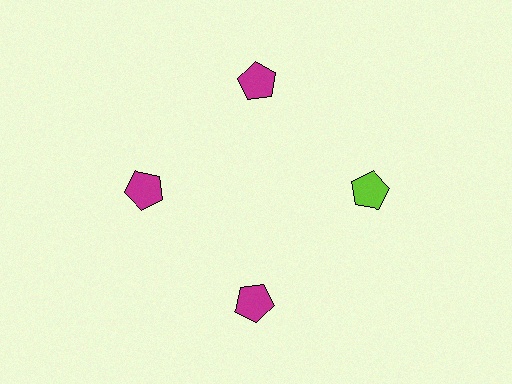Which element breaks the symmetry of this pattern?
The lime pentagon at roughly the 3 o'clock position breaks the symmetry. All other shapes are magenta pentagons.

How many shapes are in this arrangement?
There are 4 shapes arranged in a ring pattern.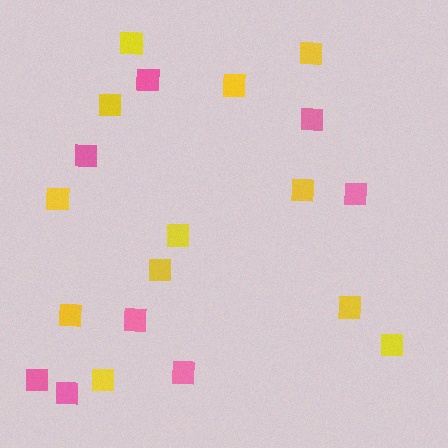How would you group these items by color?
There are 2 groups: one group of yellow squares (12) and one group of pink squares (8).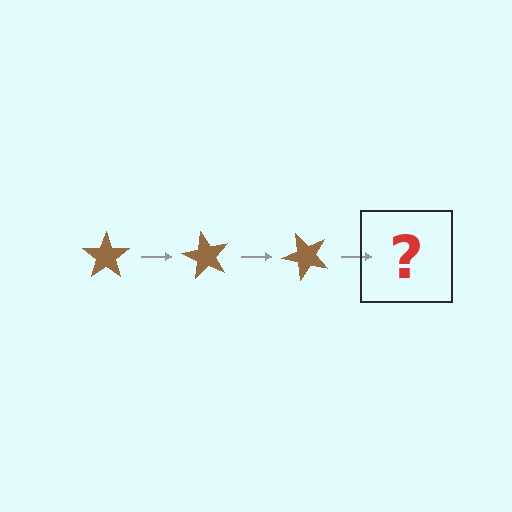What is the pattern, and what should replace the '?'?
The pattern is that the star rotates 60 degrees each step. The '?' should be a brown star rotated 180 degrees.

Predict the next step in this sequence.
The next step is a brown star rotated 180 degrees.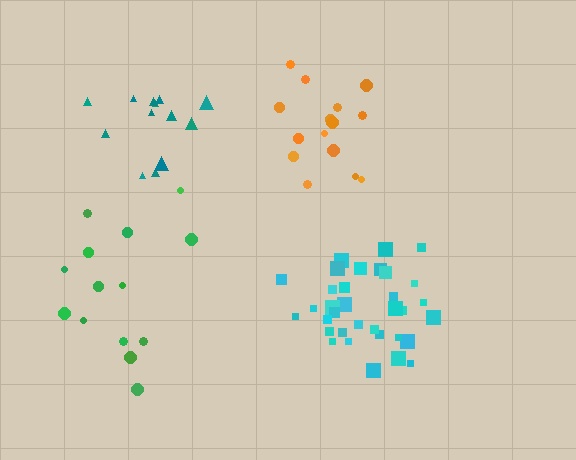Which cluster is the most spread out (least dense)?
Green.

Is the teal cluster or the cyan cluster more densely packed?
Cyan.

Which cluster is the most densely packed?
Cyan.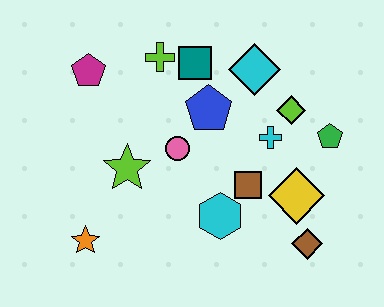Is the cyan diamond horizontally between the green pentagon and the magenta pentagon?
Yes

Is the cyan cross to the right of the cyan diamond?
Yes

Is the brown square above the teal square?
No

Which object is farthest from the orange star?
The green pentagon is farthest from the orange star.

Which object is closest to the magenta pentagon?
The lime cross is closest to the magenta pentagon.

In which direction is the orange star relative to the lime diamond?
The orange star is to the left of the lime diamond.